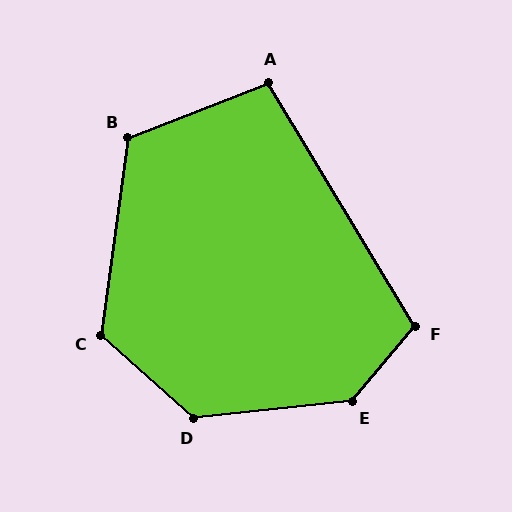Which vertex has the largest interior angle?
E, at approximately 136 degrees.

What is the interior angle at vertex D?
Approximately 132 degrees (obtuse).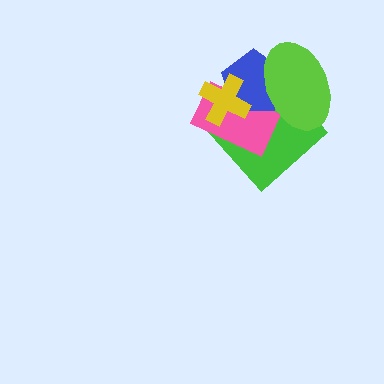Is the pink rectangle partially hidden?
Yes, it is partially covered by another shape.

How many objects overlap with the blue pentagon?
4 objects overlap with the blue pentagon.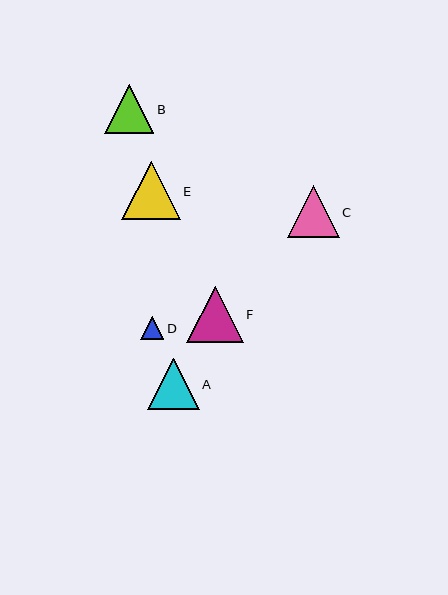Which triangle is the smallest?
Triangle D is the smallest with a size of approximately 23 pixels.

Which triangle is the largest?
Triangle E is the largest with a size of approximately 59 pixels.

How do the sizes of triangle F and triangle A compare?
Triangle F and triangle A are approximately the same size.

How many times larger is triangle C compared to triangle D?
Triangle C is approximately 2.3 times the size of triangle D.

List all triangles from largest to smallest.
From largest to smallest: E, F, C, A, B, D.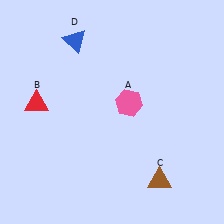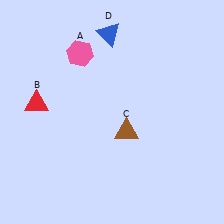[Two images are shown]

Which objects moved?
The objects that moved are: the pink hexagon (A), the brown triangle (C), the blue triangle (D).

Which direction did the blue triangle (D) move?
The blue triangle (D) moved right.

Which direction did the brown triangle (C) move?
The brown triangle (C) moved up.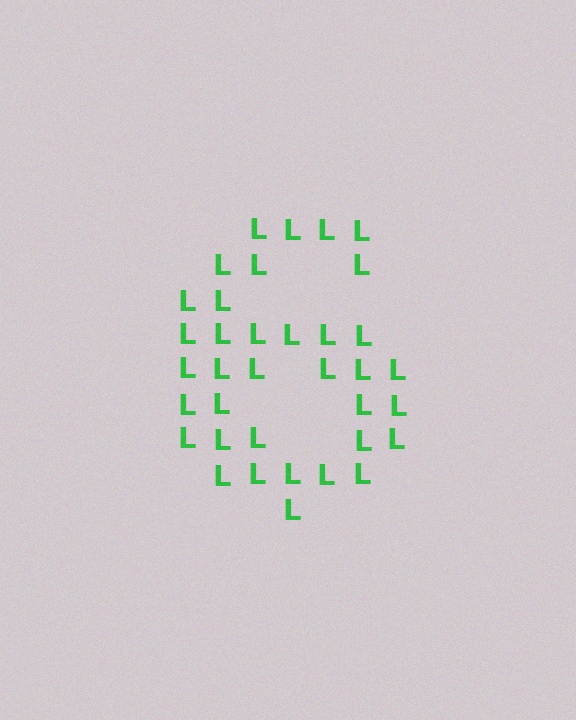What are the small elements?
The small elements are letter L's.